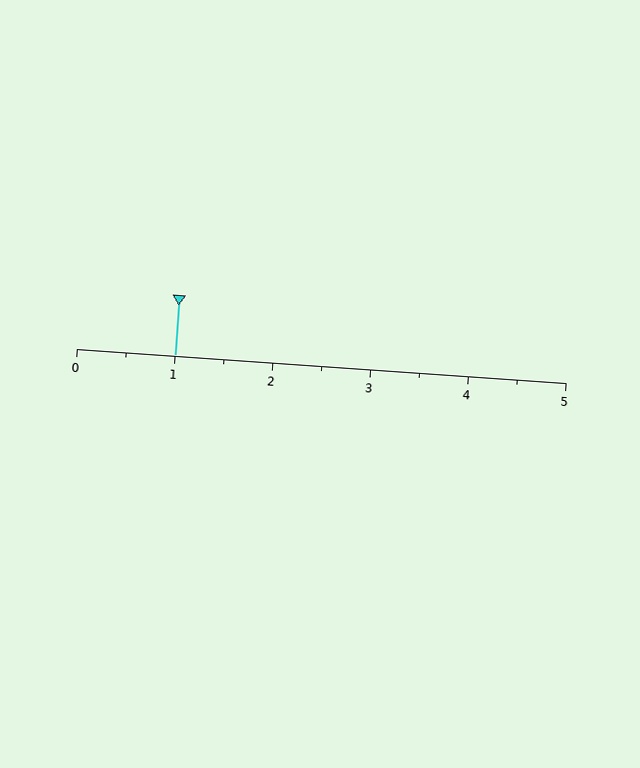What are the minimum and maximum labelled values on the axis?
The axis runs from 0 to 5.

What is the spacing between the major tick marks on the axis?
The major ticks are spaced 1 apart.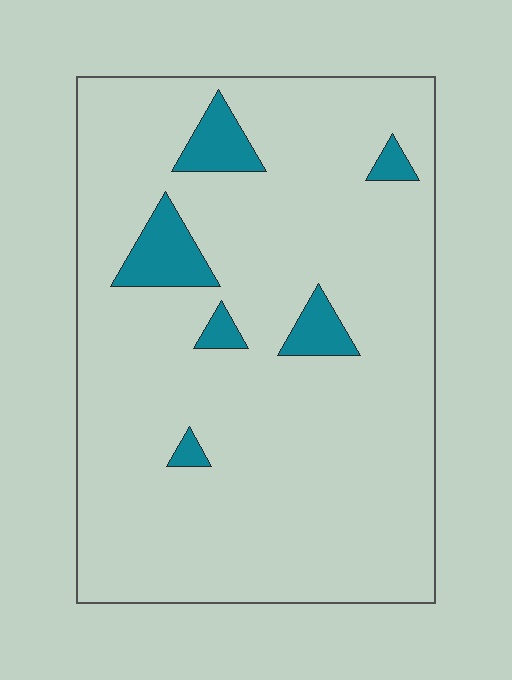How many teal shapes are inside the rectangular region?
6.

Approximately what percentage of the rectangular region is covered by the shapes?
Approximately 10%.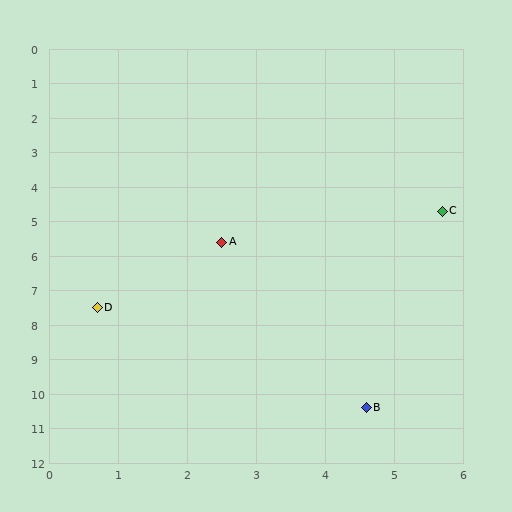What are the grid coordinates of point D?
Point D is at approximately (0.7, 7.5).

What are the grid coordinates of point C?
Point C is at approximately (5.7, 4.7).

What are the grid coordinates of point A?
Point A is at approximately (2.5, 5.6).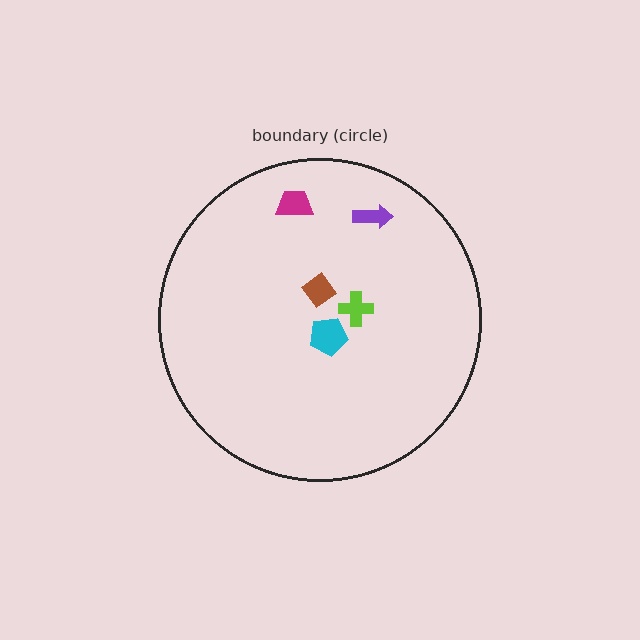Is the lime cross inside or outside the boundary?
Inside.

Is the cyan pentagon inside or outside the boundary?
Inside.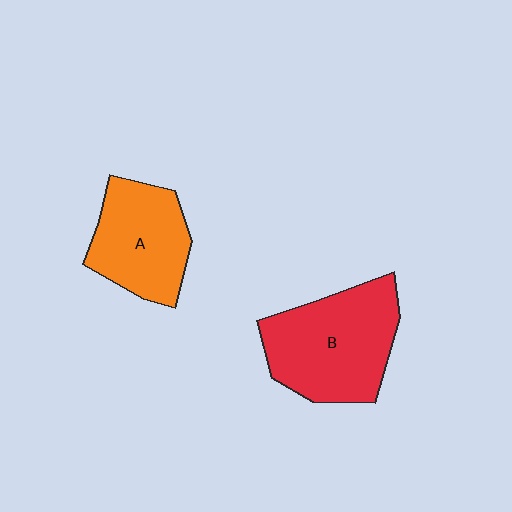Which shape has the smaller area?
Shape A (orange).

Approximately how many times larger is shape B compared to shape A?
Approximately 1.3 times.